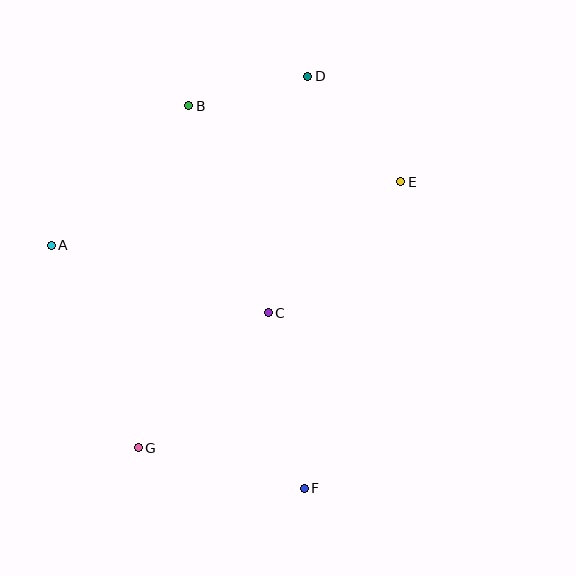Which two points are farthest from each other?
Points D and F are farthest from each other.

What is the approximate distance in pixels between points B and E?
The distance between B and E is approximately 225 pixels.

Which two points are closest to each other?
Points B and D are closest to each other.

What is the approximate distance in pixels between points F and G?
The distance between F and G is approximately 171 pixels.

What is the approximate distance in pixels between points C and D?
The distance between C and D is approximately 240 pixels.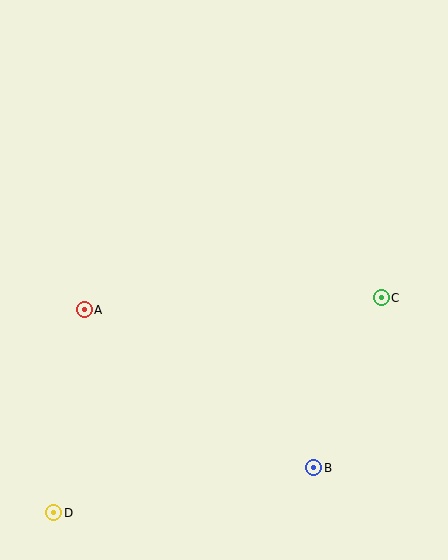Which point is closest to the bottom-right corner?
Point B is closest to the bottom-right corner.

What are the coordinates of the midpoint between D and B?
The midpoint between D and B is at (184, 490).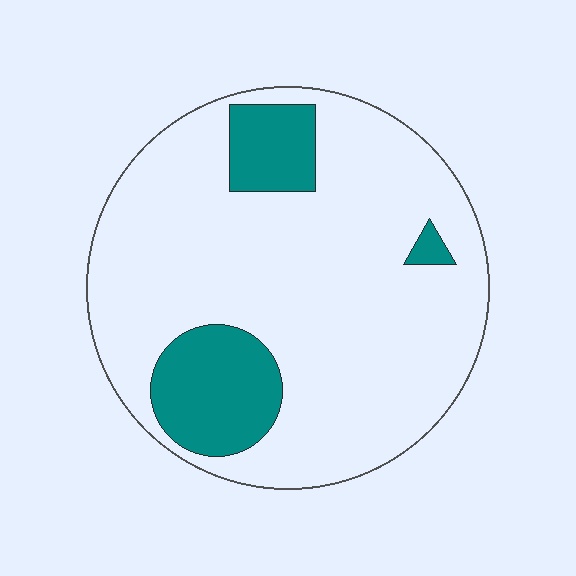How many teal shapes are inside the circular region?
3.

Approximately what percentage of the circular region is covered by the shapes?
Approximately 20%.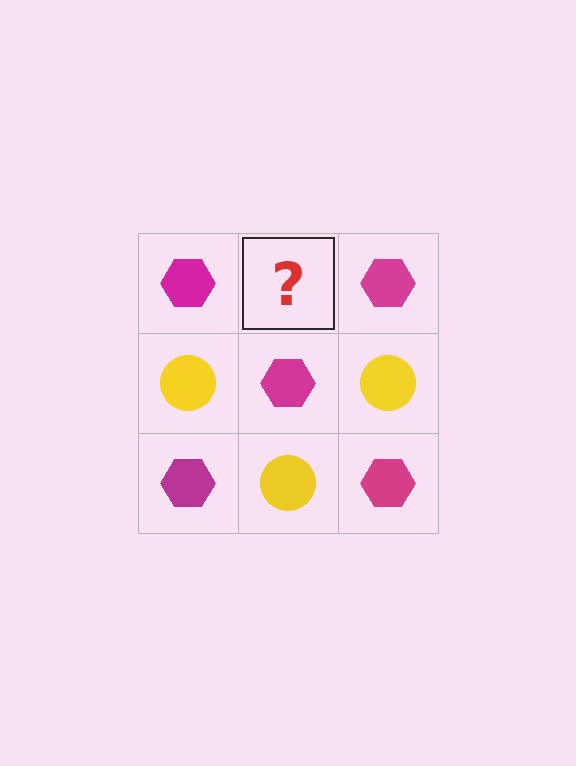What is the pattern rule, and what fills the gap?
The rule is that it alternates magenta hexagon and yellow circle in a checkerboard pattern. The gap should be filled with a yellow circle.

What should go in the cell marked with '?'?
The missing cell should contain a yellow circle.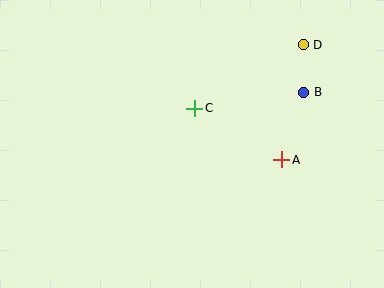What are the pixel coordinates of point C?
Point C is at (195, 108).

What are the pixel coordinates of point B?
Point B is at (304, 92).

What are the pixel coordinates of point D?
Point D is at (303, 45).